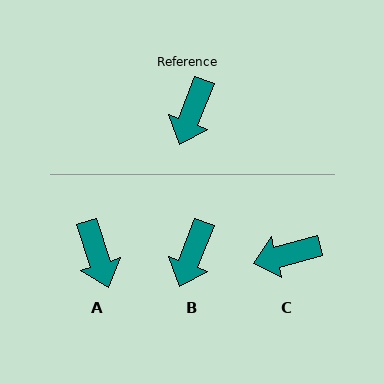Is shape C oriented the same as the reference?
No, it is off by about 54 degrees.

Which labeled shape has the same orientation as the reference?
B.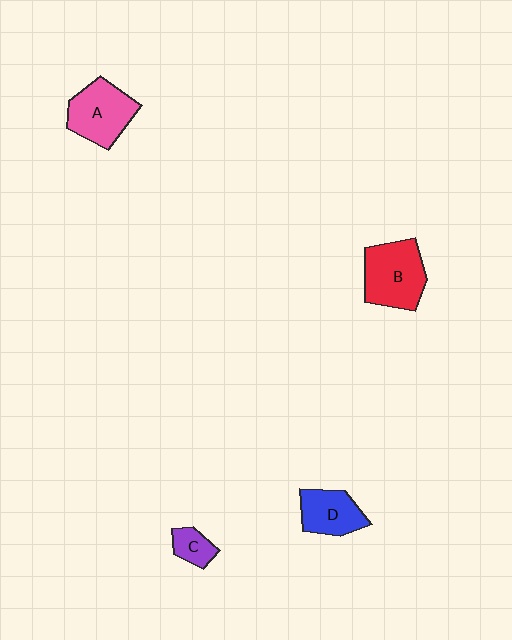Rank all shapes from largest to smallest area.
From largest to smallest: B (red), A (pink), D (blue), C (purple).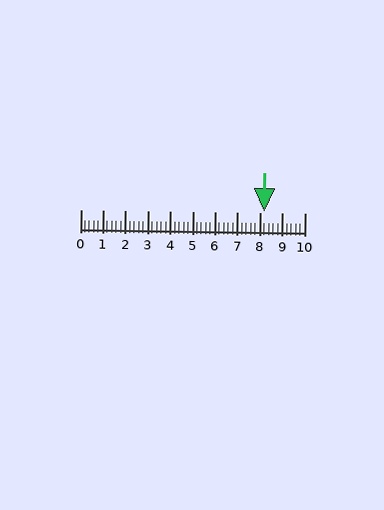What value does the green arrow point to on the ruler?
The green arrow points to approximately 8.2.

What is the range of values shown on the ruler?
The ruler shows values from 0 to 10.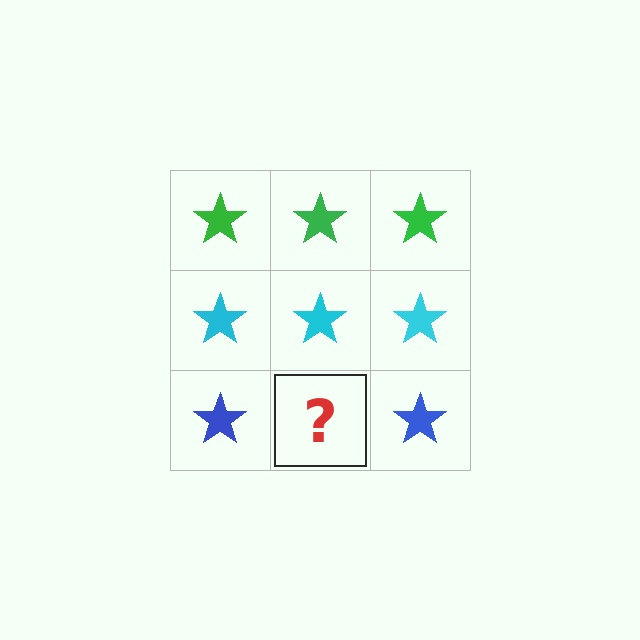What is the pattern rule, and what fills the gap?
The rule is that each row has a consistent color. The gap should be filled with a blue star.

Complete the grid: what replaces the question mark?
The question mark should be replaced with a blue star.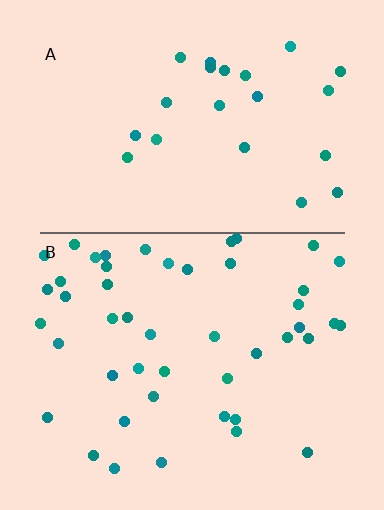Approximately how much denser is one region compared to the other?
Approximately 2.0× — region B over region A.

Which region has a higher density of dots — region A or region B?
B (the bottom).